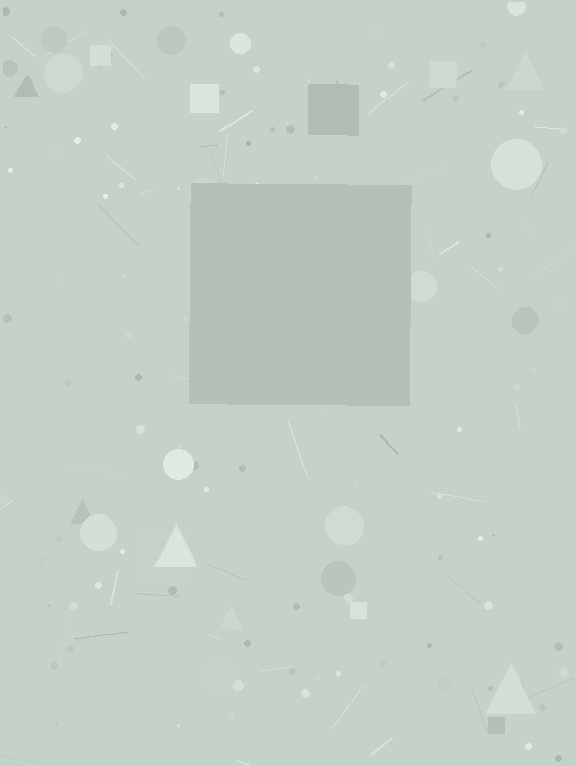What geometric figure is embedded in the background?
A square is embedded in the background.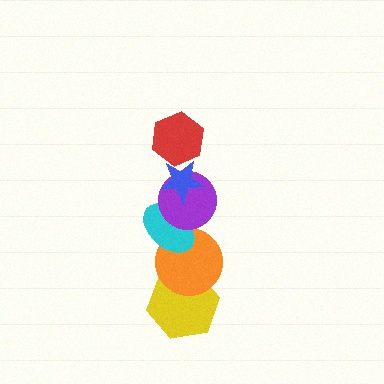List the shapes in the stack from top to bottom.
From top to bottom: the red hexagon, the blue star, the purple circle, the cyan ellipse, the orange circle, the yellow hexagon.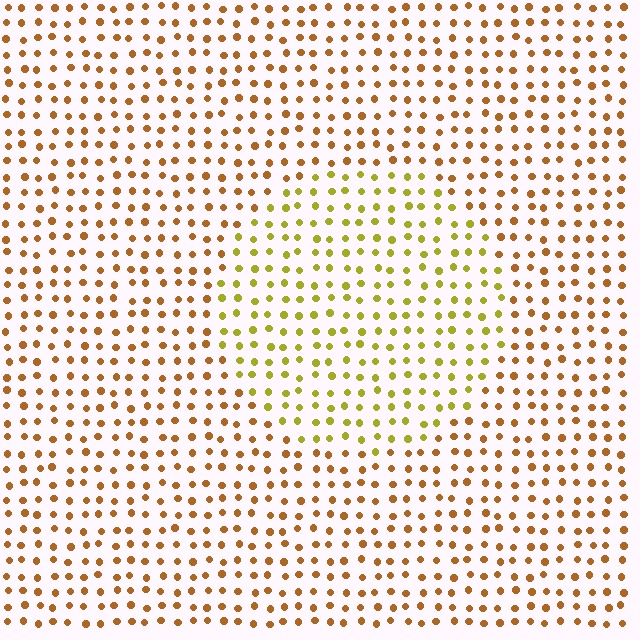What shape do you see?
I see a circle.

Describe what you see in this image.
The image is filled with small brown elements in a uniform arrangement. A circle-shaped region is visible where the elements are tinted to a slightly different hue, forming a subtle color boundary.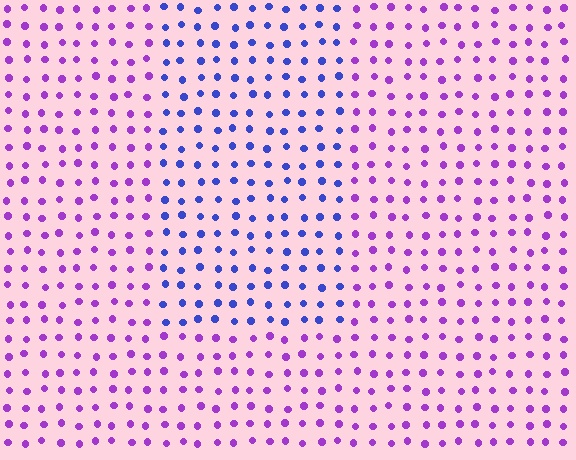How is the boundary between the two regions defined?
The boundary is defined purely by a slight shift in hue (about 49 degrees). Spacing, size, and orientation are identical on both sides.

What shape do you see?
I see a rectangle.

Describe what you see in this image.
The image is filled with small purple elements in a uniform arrangement. A rectangle-shaped region is visible where the elements are tinted to a slightly different hue, forming a subtle color boundary.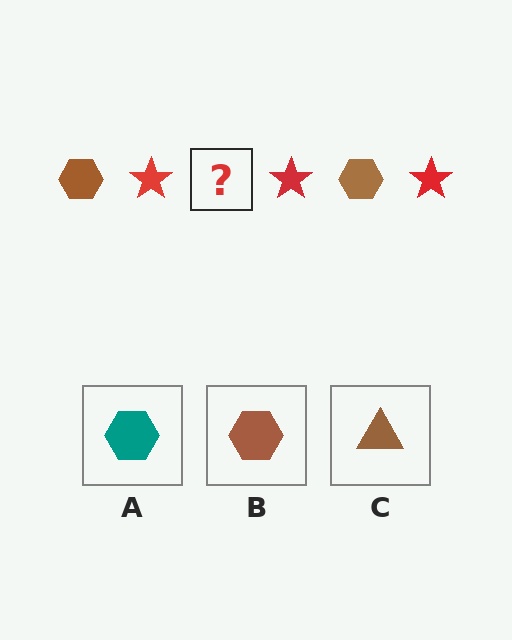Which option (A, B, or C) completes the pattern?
B.